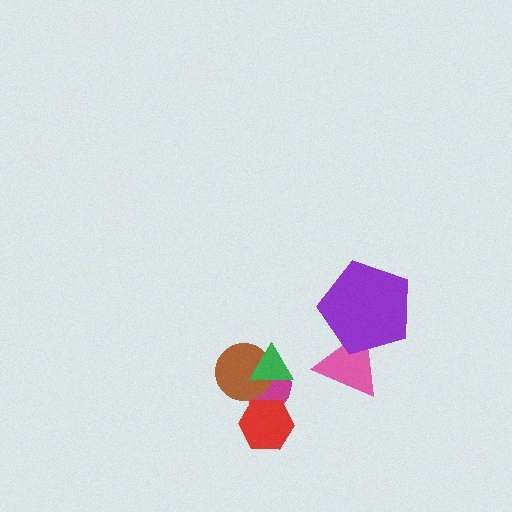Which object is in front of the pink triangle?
The purple pentagon is in front of the pink triangle.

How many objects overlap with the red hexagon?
1 object overlaps with the red hexagon.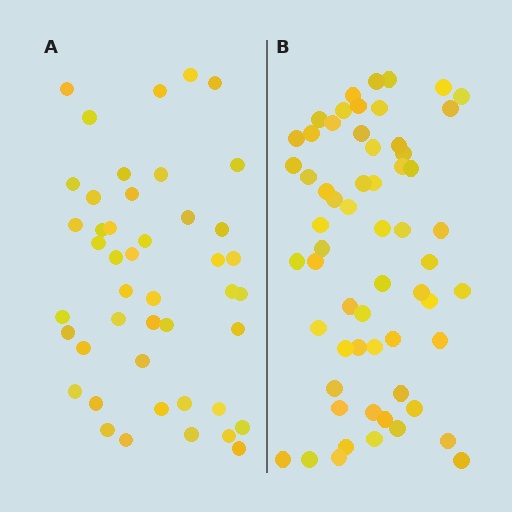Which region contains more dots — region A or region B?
Region B (the right region) has more dots.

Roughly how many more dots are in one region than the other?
Region B has approximately 15 more dots than region A.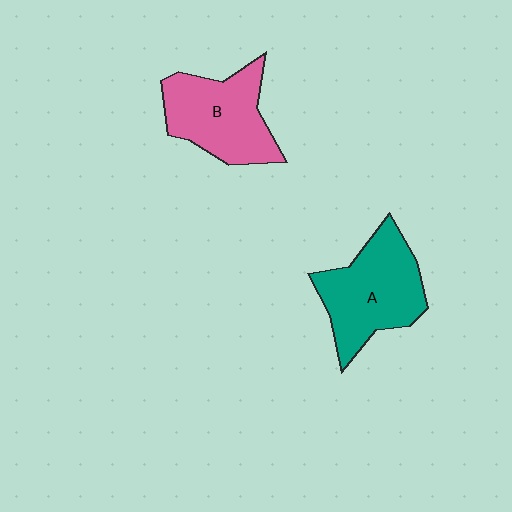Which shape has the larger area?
Shape A (teal).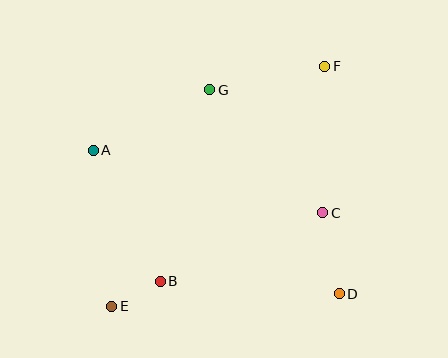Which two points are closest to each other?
Points B and E are closest to each other.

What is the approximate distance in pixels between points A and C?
The distance between A and C is approximately 238 pixels.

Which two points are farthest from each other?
Points E and F are farthest from each other.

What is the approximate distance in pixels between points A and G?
The distance between A and G is approximately 131 pixels.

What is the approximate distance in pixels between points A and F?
The distance between A and F is approximately 246 pixels.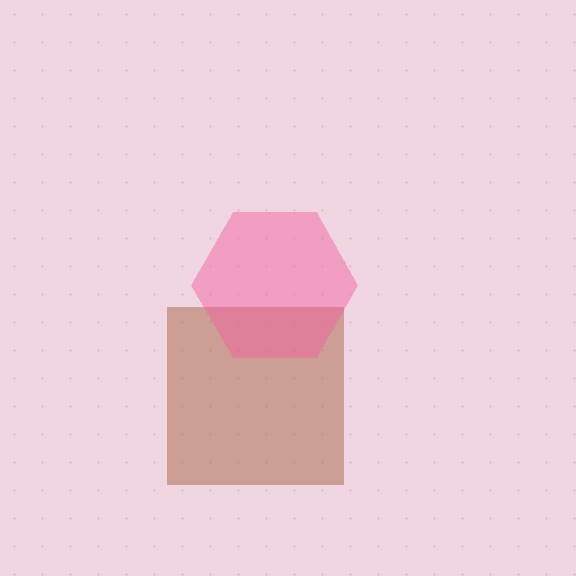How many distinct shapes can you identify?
There are 2 distinct shapes: a brown square, a pink hexagon.